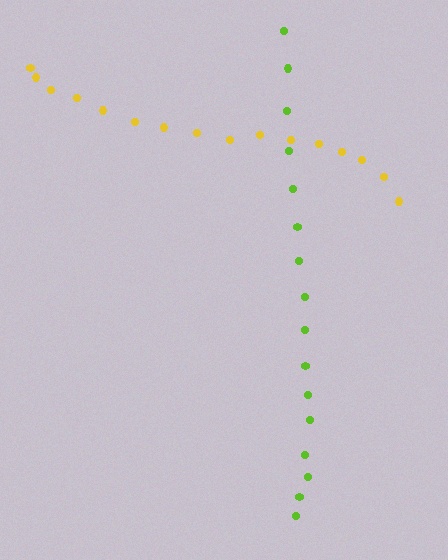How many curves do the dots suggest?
There are 2 distinct paths.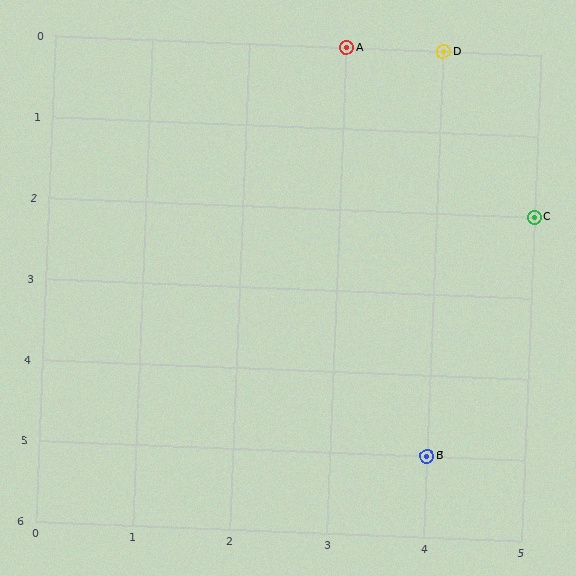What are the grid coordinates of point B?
Point B is at grid coordinates (4, 5).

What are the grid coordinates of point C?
Point C is at grid coordinates (5, 2).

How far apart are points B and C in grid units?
Points B and C are 1 column and 3 rows apart (about 3.2 grid units diagonally).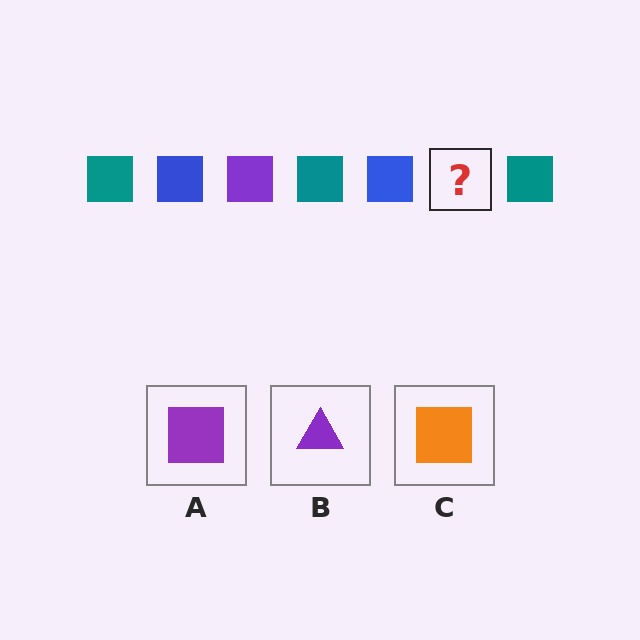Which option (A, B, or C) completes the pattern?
A.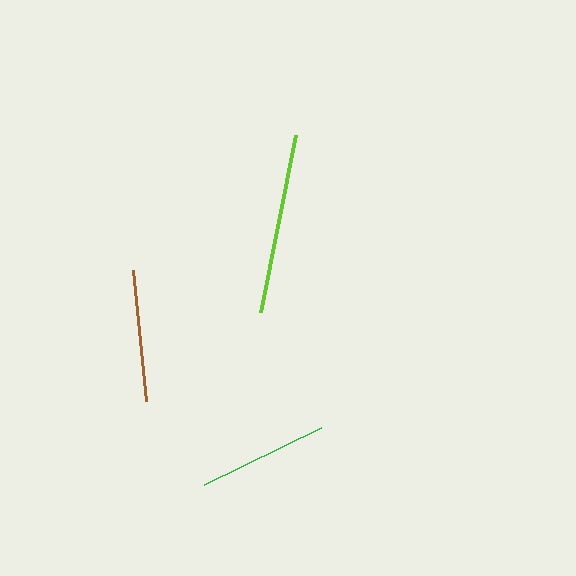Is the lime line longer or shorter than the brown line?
The lime line is longer than the brown line.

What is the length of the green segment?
The green segment is approximately 130 pixels long.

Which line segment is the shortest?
The green line is the shortest at approximately 130 pixels.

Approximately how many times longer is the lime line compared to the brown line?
The lime line is approximately 1.4 times the length of the brown line.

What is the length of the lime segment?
The lime segment is approximately 181 pixels long.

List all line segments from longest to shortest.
From longest to shortest: lime, brown, green.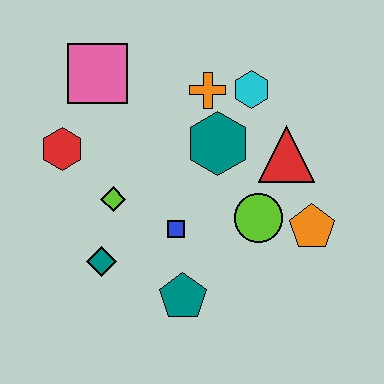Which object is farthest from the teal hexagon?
The teal diamond is farthest from the teal hexagon.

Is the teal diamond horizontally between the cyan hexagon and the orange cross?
No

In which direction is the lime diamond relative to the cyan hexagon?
The lime diamond is to the left of the cyan hexagon.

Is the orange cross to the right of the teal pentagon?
Yes